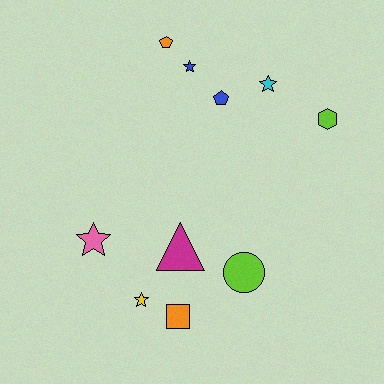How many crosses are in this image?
There are no crosses.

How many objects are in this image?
There are 10 objects.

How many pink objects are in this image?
There is 1 pink object.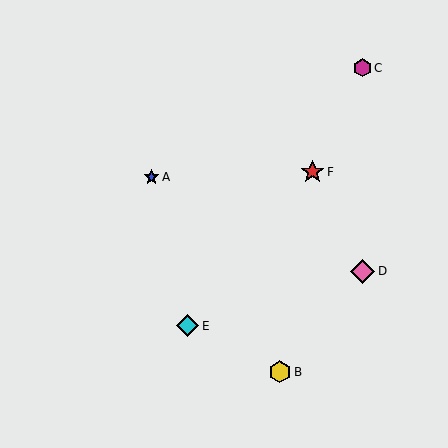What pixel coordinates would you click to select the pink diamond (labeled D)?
Click at (363, 271) to select the pink diamond D.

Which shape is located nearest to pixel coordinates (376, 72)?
The magenta hexagon (labeled C) at (362, 68) is nearest to that location.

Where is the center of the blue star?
The center of the blue star is at (152, 177).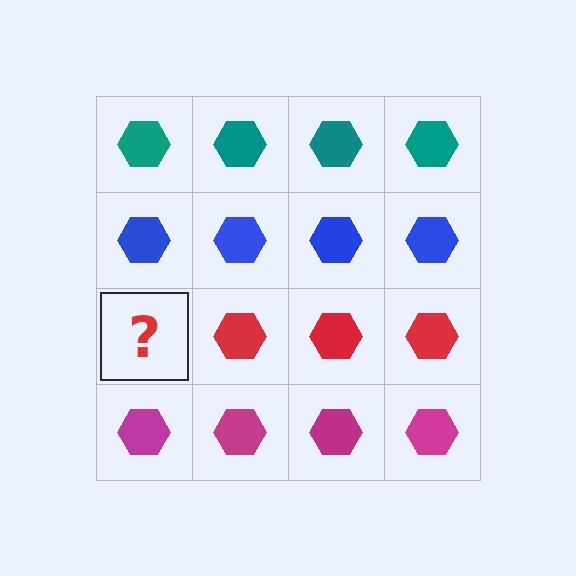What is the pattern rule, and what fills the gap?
The rule is that each row has a consistent color. The gap should be filled with a red hexagon.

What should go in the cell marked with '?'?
The missing cell should contain a red hexagon.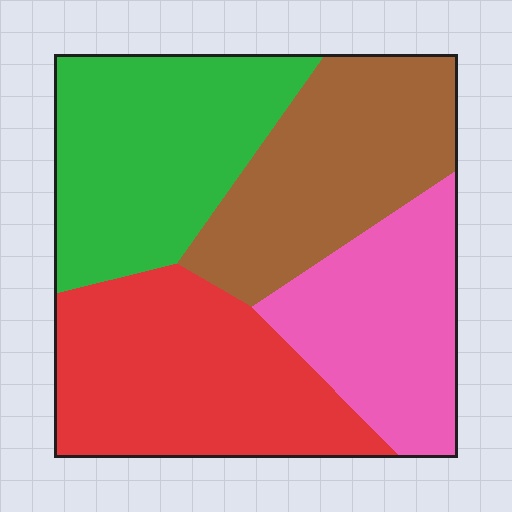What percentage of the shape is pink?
Pink covers about 20% of the shape.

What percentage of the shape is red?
Red takes up about one quarter (1/4) of the shape.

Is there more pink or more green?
Green.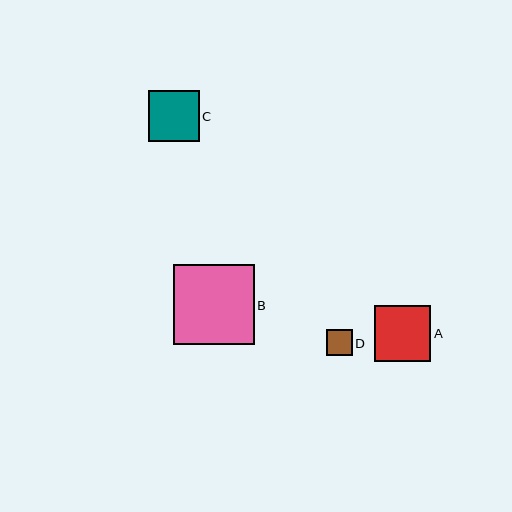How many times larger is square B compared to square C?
Square B is approximately 1.6 times the size of square C.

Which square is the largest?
Square B is the largest with a size of approximately 81 pixels.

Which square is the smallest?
Square D is the smallest with a size of approximately 26 pixels.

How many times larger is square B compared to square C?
Square B is approximately 1.6 times the size of square C.